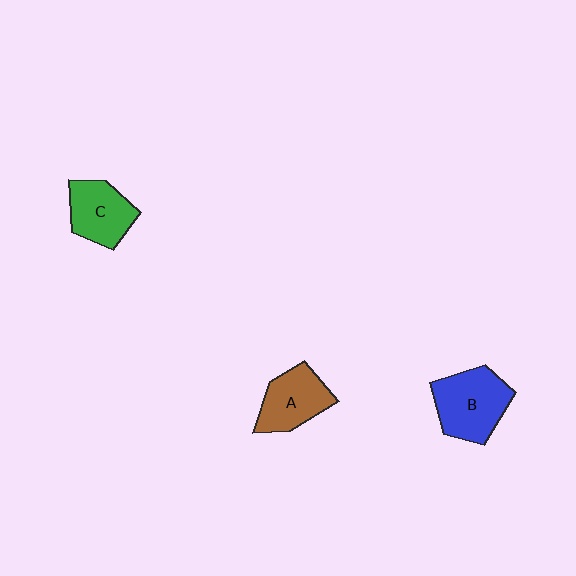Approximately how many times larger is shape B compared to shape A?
Approximately 1.3 times.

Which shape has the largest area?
Shape B (blue).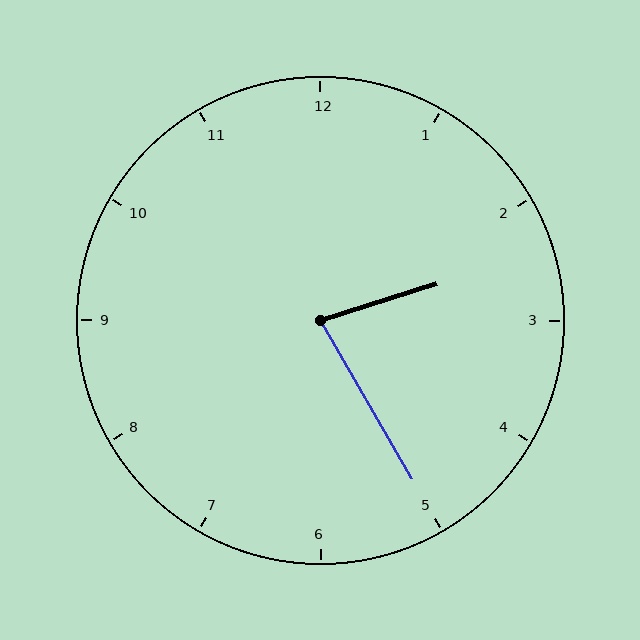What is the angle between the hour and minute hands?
Approximately 78 degrees.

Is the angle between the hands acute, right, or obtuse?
It is acute.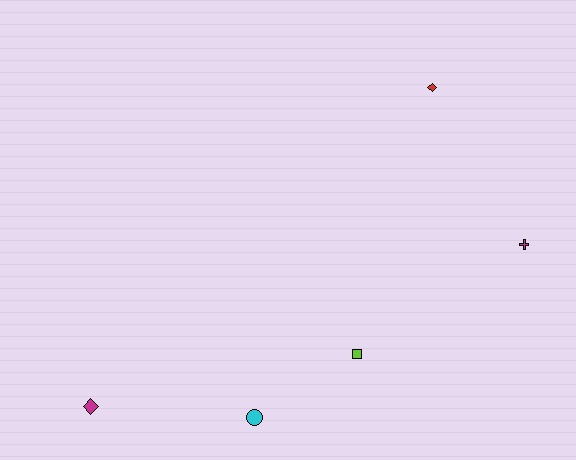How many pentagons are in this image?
There are no pentagons.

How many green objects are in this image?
There are no green objects.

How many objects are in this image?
There are 5 objects.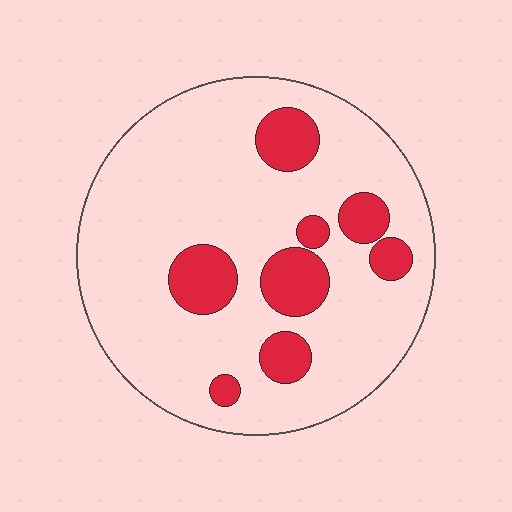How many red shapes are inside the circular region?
8.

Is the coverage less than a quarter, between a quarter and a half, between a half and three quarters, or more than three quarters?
Less than a quarter.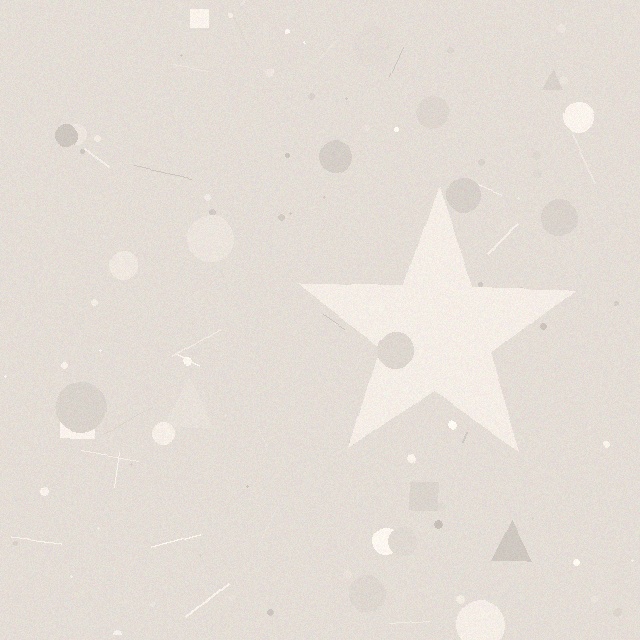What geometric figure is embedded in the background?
A star is embedded in the background.